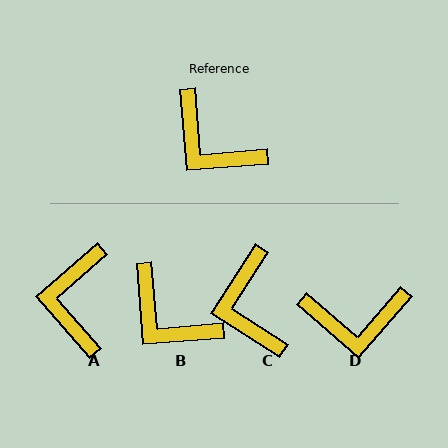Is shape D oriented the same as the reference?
No, it is off by about 44 degrees.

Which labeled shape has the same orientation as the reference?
B.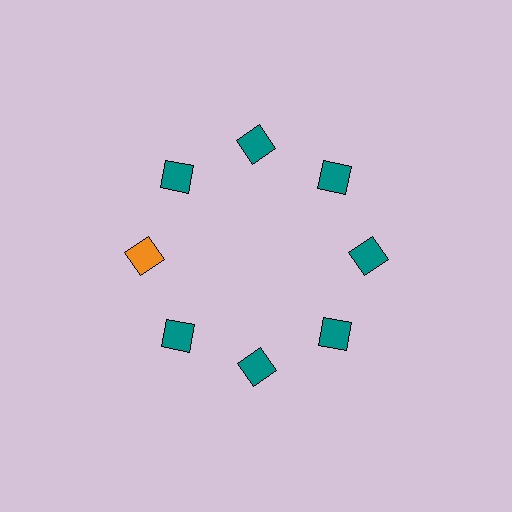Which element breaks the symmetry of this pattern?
The orange square at roughly the 9 o'clock position breaks the symmetry. All other shapes are teal squares.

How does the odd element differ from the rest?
It has a different color: orange instead of teal.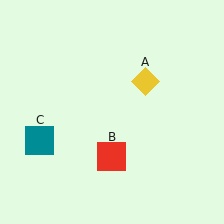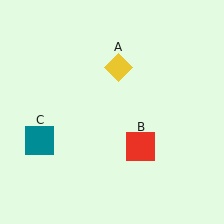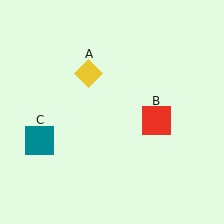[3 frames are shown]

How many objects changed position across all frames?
2 objects changed position: yellow diamond (object A), red square (object B).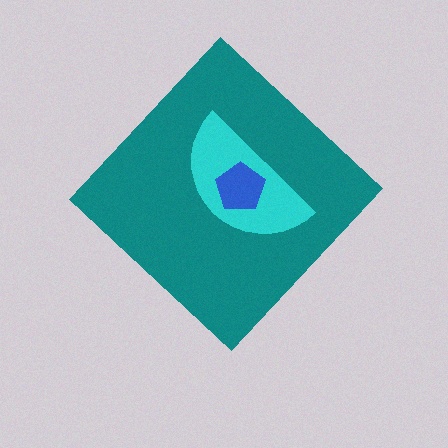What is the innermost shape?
The blue pentagon.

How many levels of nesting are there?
3.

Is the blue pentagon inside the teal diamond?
Yes.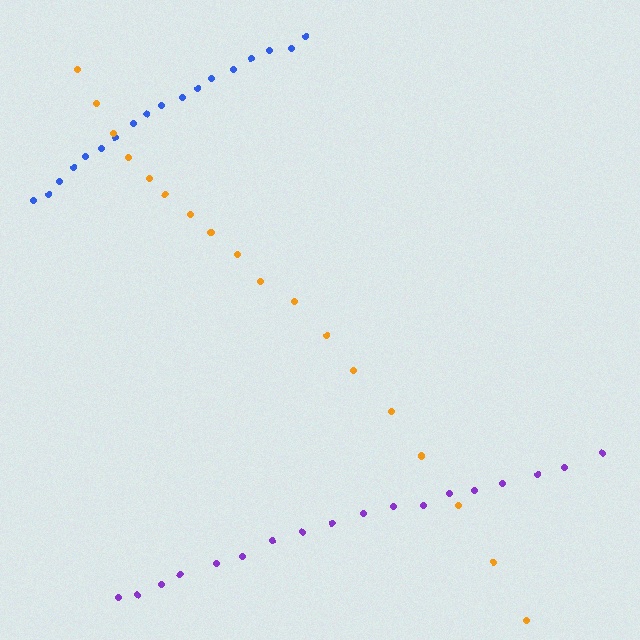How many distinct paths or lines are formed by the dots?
There are 3 distinct paths.